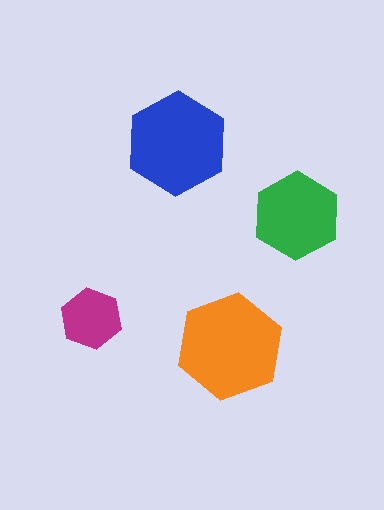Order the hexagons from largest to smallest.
the orange one, the blue one, the green one, the magenta one.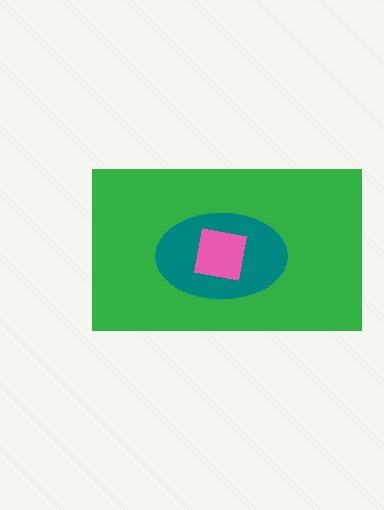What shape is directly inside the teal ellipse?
The pink square.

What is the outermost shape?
The green rectangle.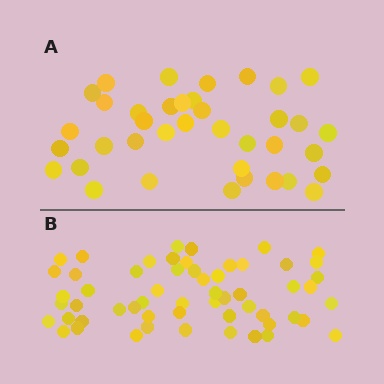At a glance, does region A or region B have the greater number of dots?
Region B (the bottom region) has more dots.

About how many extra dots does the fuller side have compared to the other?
Region B has approximately 20 more dots than region A.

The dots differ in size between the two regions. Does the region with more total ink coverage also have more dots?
No. Region A has more total ink coverage because its dots are larger, but region B actually contains more individual dots. Total area can be misleading — the number of items is what matters here.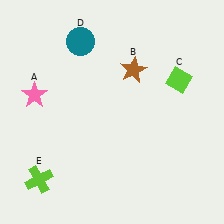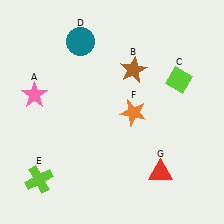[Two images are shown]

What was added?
An orange star (F), a red triangle (G) were added in Image 2.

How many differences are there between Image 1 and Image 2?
There are 2 differences between the two images.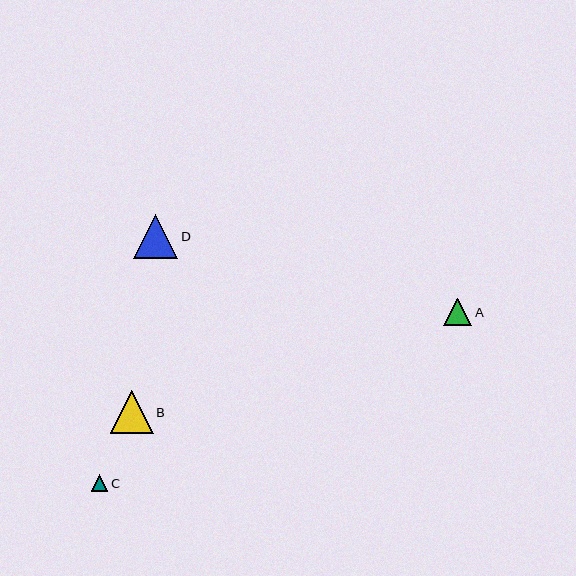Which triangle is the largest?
Triangle D is the largest with a size of approximately 44 pixels.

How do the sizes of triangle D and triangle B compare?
Triangle D and triangle B are approximately the same size.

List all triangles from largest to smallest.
From largest to smallest: D, B, A, C.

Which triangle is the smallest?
Triangle C is the smallest with a size of approximately 17 pixels.